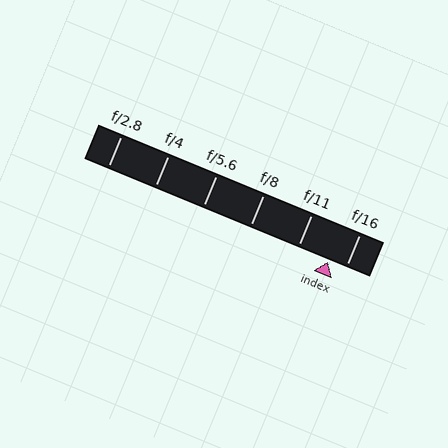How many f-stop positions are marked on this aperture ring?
There are 6 f-stop positions marked.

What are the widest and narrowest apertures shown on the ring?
The widest aperture shown is f/2.8 and the narrowest is f/16.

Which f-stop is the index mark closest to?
The index mark is closest to f/16.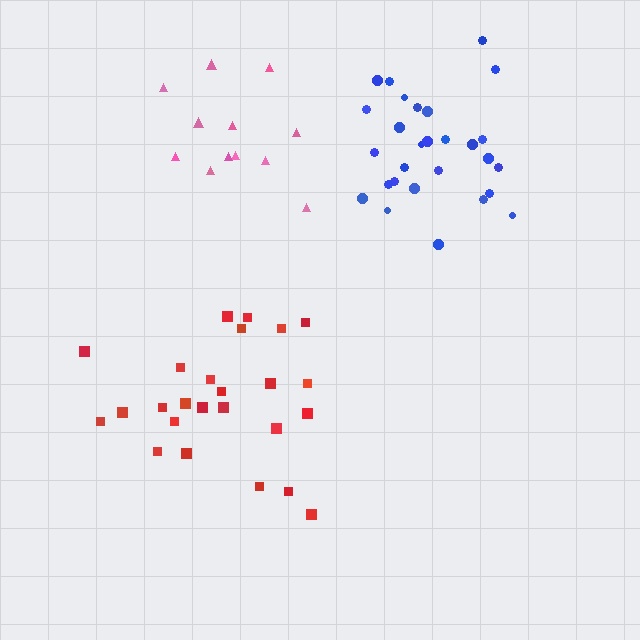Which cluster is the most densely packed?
Blue.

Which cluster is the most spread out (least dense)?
Pink.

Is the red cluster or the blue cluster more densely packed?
Blue.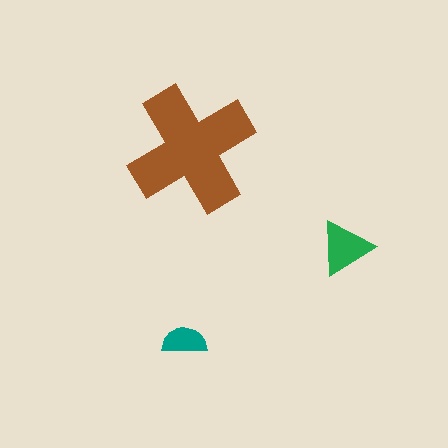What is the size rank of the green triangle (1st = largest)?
2nd.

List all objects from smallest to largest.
The teal semicircle, the green triangle, the brown cross.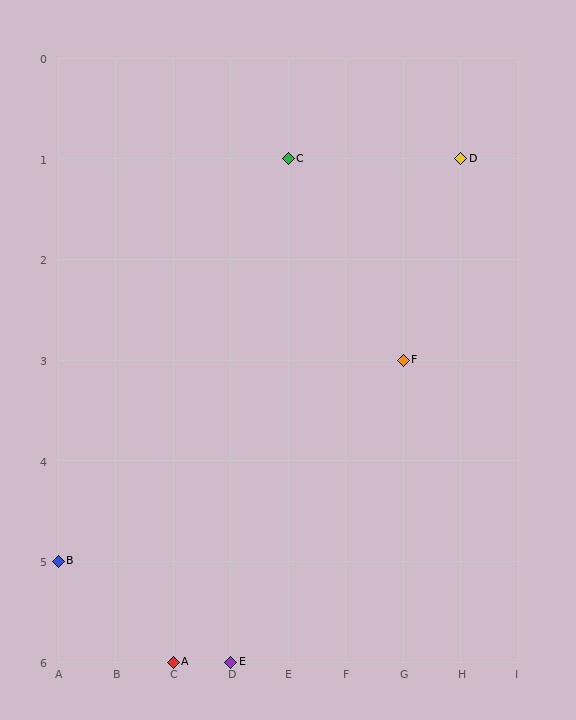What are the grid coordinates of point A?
Point A is at grid coordinates (C, 6).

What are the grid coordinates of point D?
Point D is at grid coordinates (H, 1).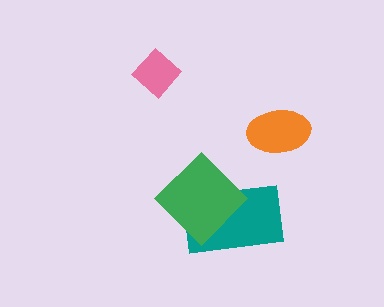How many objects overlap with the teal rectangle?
1 object overlaps with the teal rectangle.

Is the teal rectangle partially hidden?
Yes, it is partially covered by another shape.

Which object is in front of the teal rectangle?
The green diamond is in front of the teal rectangle.